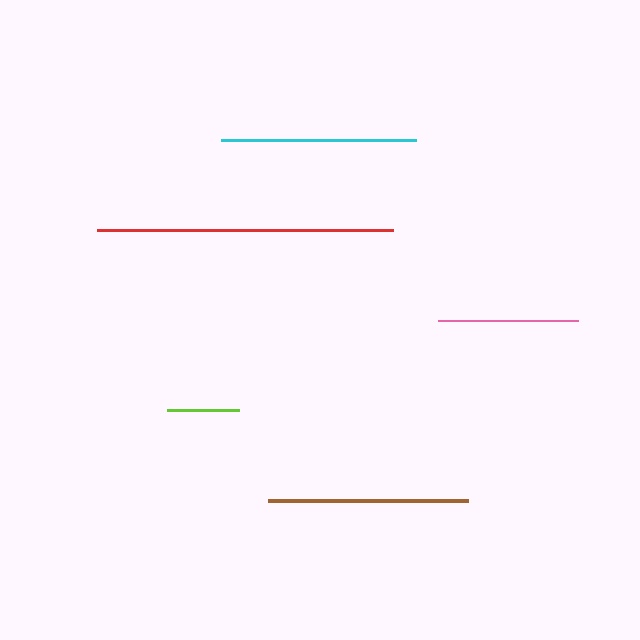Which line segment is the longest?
The red line is the longest at approximately 296 pixels.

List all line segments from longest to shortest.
From longest to shortest: red, brown, cyan, pink, lime.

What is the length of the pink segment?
The pink segment is approximately 140 pixels long.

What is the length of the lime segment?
The lime segment is approximately 72 pixels long.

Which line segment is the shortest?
The lime line is the shortest at approximately 72 pixels.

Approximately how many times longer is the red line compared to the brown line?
The red line is approximately 1.5 times the length of the brown line.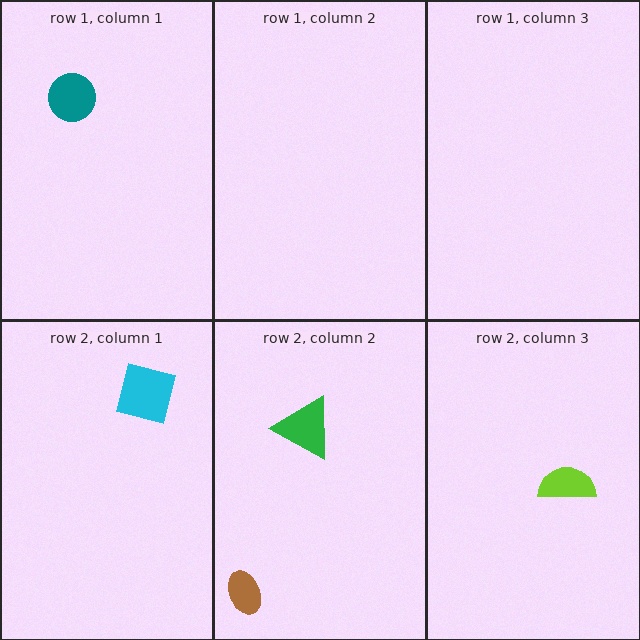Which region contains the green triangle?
The row 2, column 2 region.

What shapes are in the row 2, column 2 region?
The green triangle, the brown ellipse.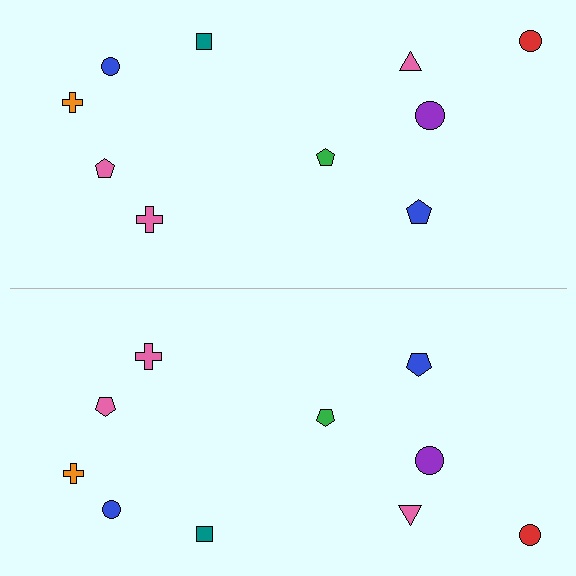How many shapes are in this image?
There are 20 shapes in this image.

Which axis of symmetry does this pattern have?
The pattern has a horizontal axis of symmetry running through the center of the image.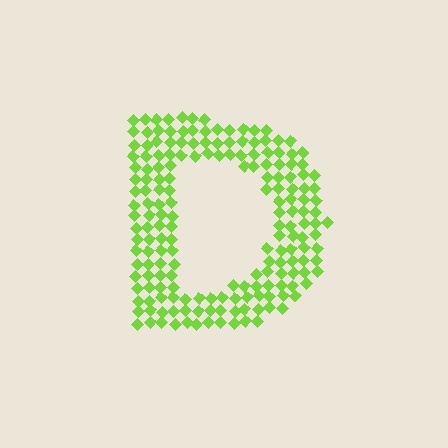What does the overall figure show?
The overall figure shows the letter D.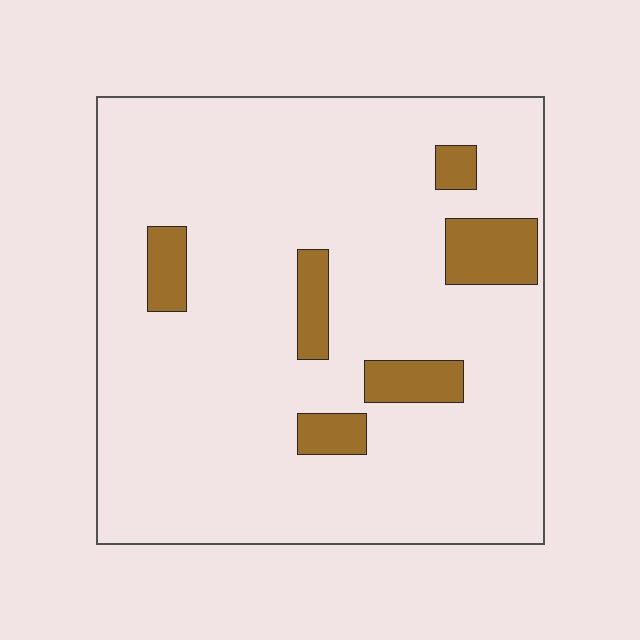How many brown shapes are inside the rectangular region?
6.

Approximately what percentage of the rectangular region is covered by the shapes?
Approximately 10%.